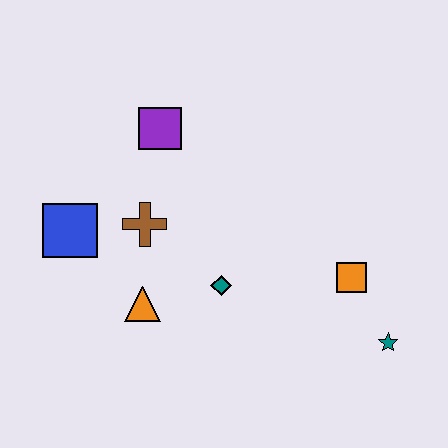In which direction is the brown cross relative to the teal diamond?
The brown cross is to the left of the teal diamond.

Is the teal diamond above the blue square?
No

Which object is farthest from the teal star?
The blue square is farthest from the teal star.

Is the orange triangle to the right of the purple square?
No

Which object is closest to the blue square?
The brown cross is closest to the blue square.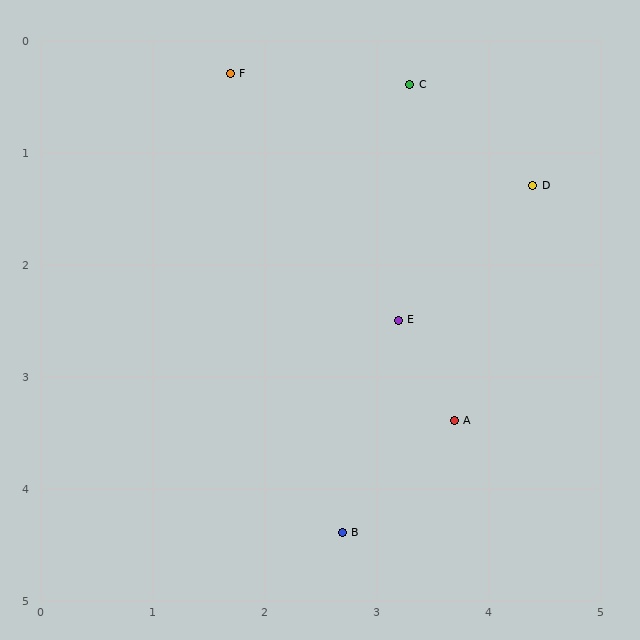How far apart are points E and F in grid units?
Points E and F are about 2.7 grid units apart.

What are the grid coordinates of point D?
Point D is at approximately (4.4, 1.3).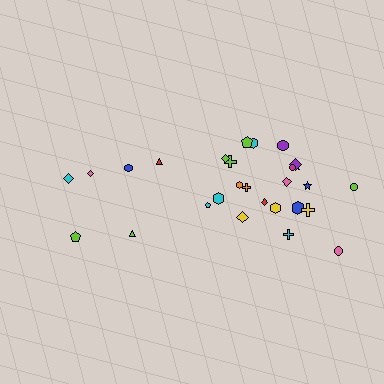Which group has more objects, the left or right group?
The right group.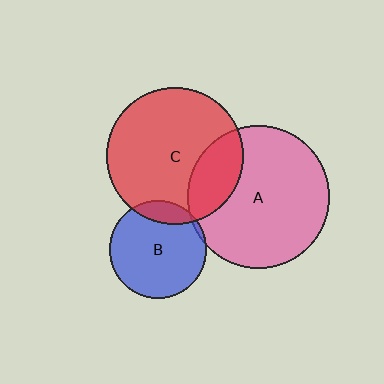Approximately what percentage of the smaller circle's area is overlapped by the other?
Approximately 15%.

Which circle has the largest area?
Circle A (pink).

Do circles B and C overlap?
Yes.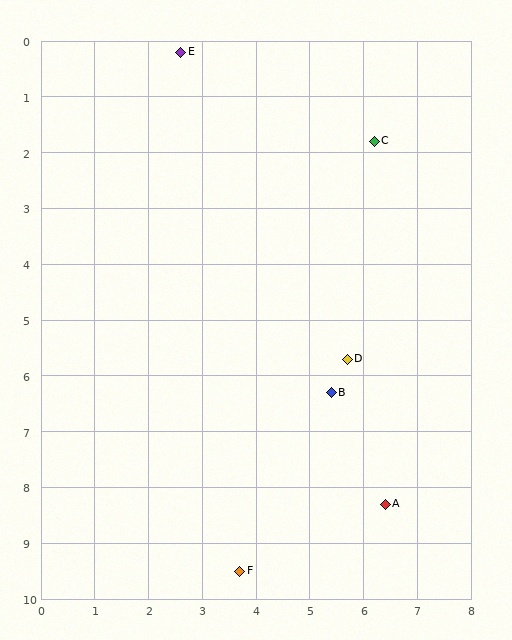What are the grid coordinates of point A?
Point A is at approximately (6.4, 8.3).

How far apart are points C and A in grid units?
Points C and A are about 6.5 grid units apart.